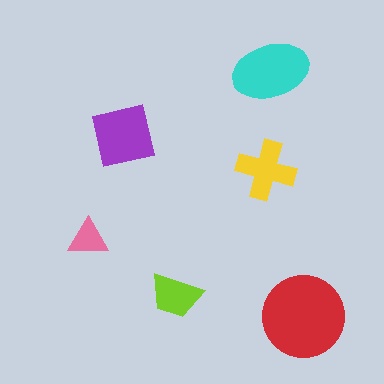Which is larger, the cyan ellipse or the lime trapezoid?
The cyan ellipse.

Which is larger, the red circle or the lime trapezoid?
The red circle.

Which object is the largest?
The red circle.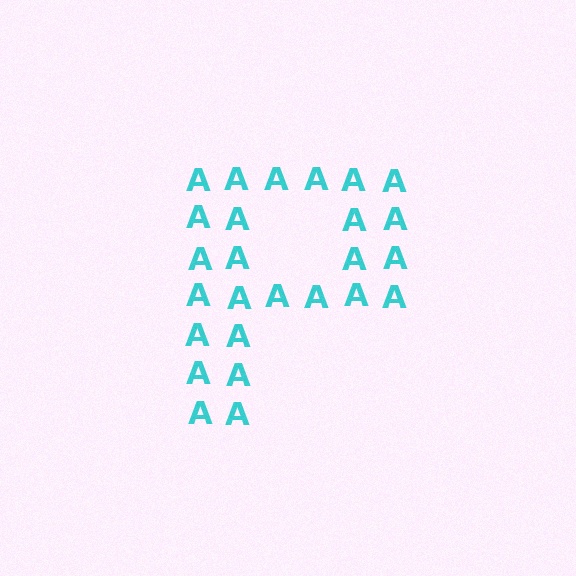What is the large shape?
The large shape is the letter P.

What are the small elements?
The small elements are letter A's.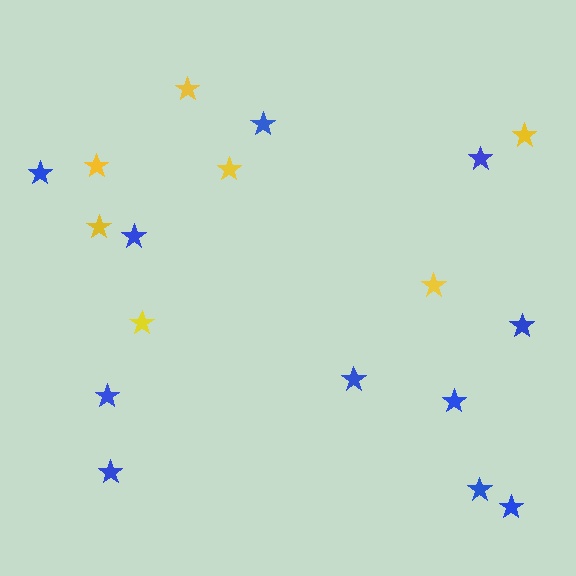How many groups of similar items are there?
There are 2 groups: one group of yellow stars (7) and one group of blue stars (11).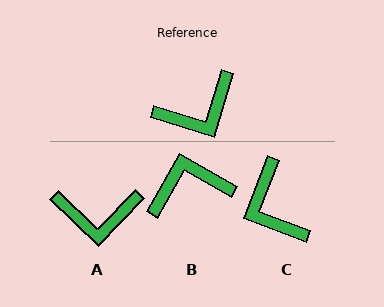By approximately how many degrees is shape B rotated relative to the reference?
Approximately 168 degrees counter-clockwise.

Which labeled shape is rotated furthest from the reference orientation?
B, about 168 degrees away.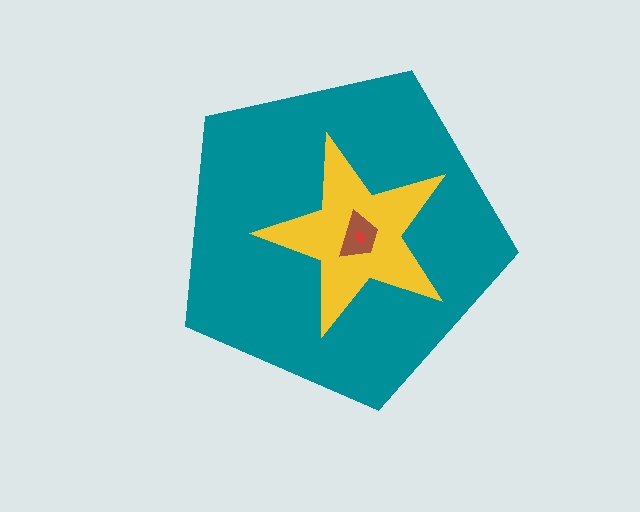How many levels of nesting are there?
4.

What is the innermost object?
The red ellipse.